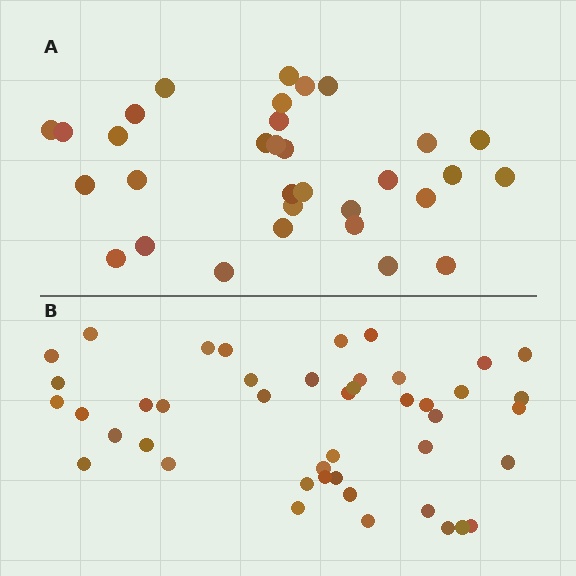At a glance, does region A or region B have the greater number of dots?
Region B (the bottom region) has more dots.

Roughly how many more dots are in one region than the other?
Region B has roughly 12 or so more dots than region A.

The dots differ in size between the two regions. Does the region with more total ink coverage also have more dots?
No. Region A has more total ink coverage because its dots are larger, but region B actually contains more individual dots. Total area can be misleading — the number of items is what matters here.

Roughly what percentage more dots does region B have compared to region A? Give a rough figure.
About 40% more.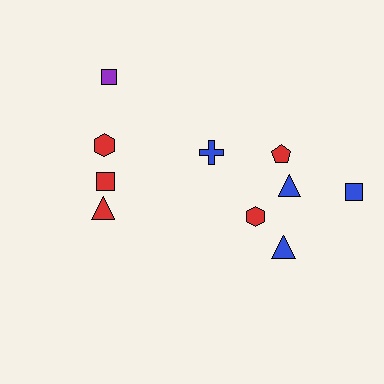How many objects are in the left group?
There are 4 objects.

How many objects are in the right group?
There are 6 objects.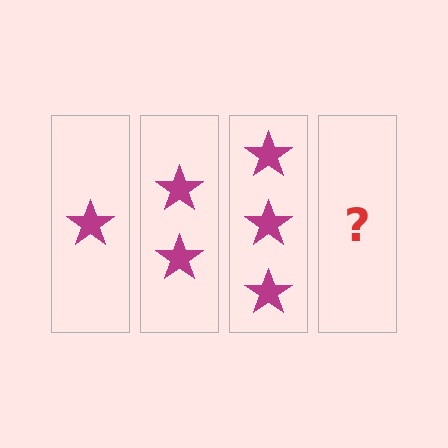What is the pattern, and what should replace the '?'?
The pattern is that each step adds one more star. The '?' should be 4 stars.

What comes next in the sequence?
The next element should be 4 stars.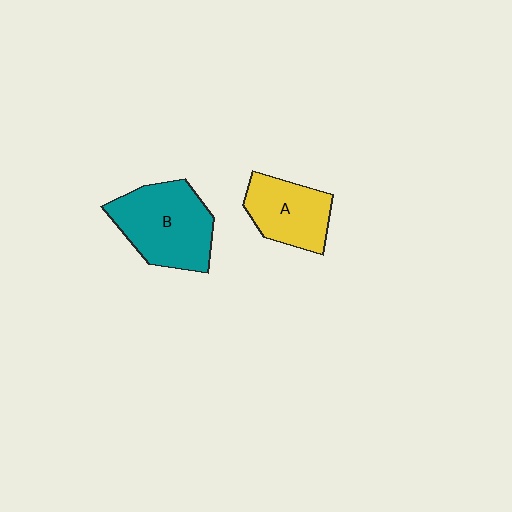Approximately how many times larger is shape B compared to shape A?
Approximately 1.4 times.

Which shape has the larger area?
Shape B (teal).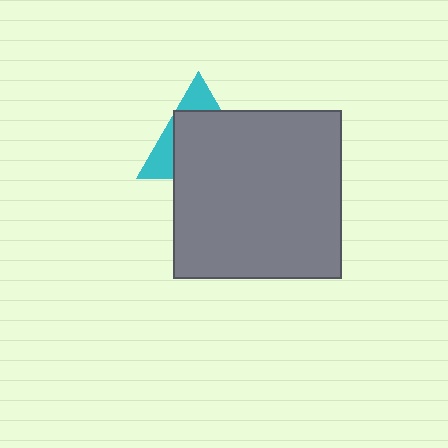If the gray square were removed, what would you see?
You would see the complete cyan triangle.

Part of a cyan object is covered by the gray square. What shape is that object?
It is a triangle.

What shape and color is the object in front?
The object in front is a gray square.